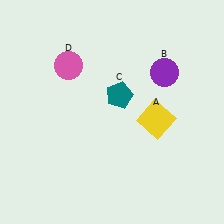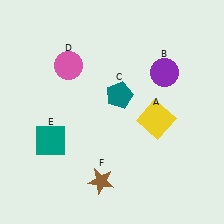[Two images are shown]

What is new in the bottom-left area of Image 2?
A teal square (E) was added in the bottom-left area of Image 2.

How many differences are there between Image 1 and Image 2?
There are 2 differences between the two images.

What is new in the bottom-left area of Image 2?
A brown star (F) was added in the bottom-left area of Image 2.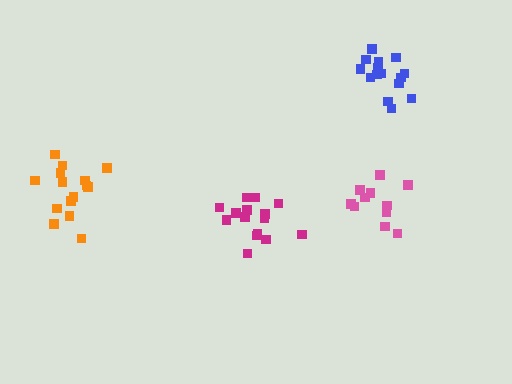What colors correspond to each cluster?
The clusters are colored: magenta, blue, pink, orange.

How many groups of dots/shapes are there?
There are 4 groups.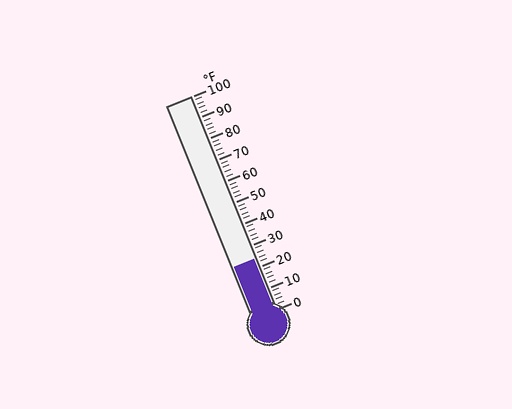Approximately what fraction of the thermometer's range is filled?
The thermometer is filled to approximately 25% of its range.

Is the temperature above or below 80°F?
The temperature is below 80°F.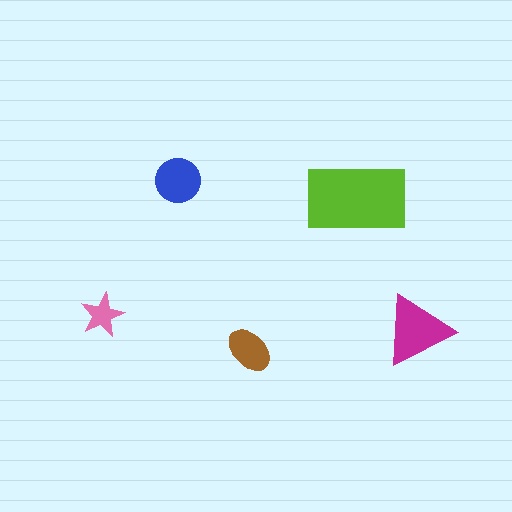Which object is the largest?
The lime rectangle.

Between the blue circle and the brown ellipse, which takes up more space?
The blue circle.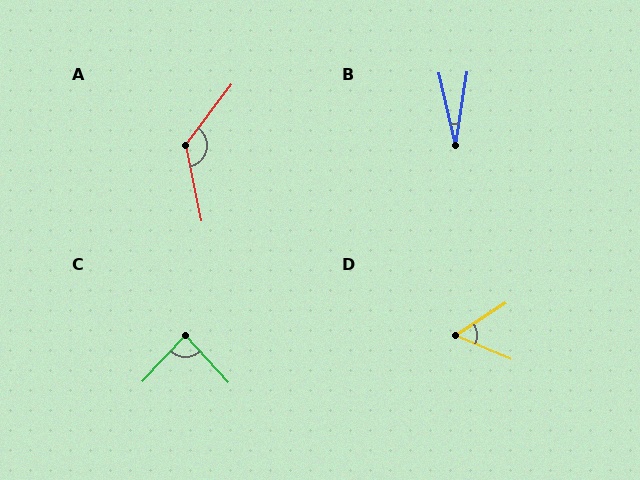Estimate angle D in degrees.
Approximately 56 degrees.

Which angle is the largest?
A, at approximately 131 degrees.